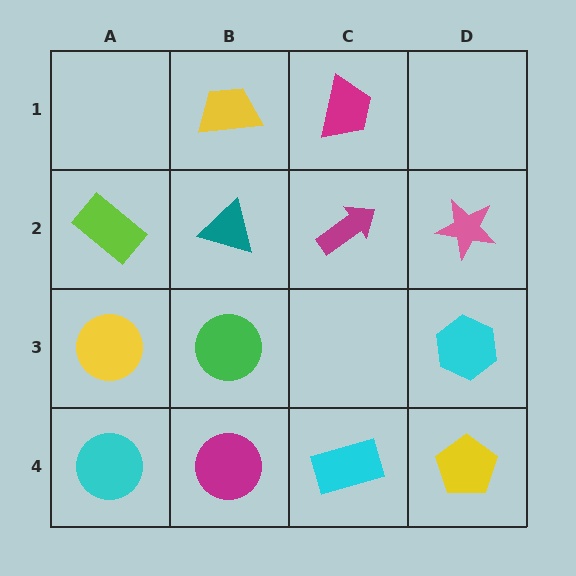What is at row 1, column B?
A yellow trapezoid.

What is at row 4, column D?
A yellow pentagon.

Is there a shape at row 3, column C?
No, that cell is empty.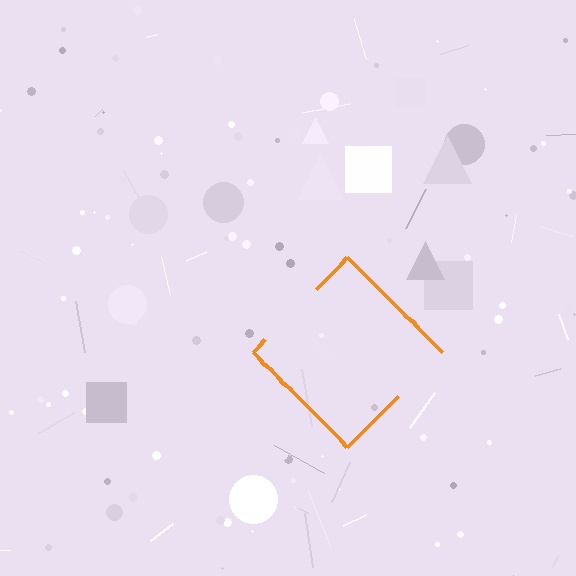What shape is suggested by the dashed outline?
The dashed outline suggests a diamond.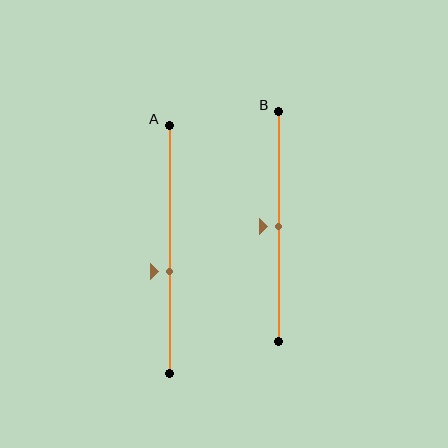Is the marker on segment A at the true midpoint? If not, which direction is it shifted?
No, the marker on segment A is shifted downward by about 9% of the segment length.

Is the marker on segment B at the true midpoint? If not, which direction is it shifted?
Yes, the marker on segment B is at the true midpoint.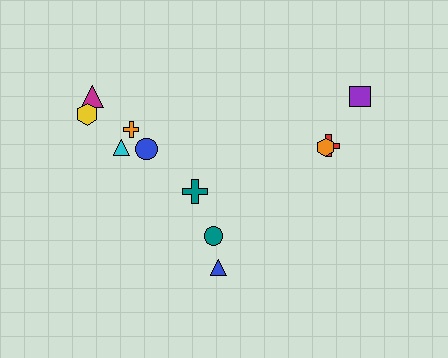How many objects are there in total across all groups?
There are 11 objects.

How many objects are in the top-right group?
There are 3 objects.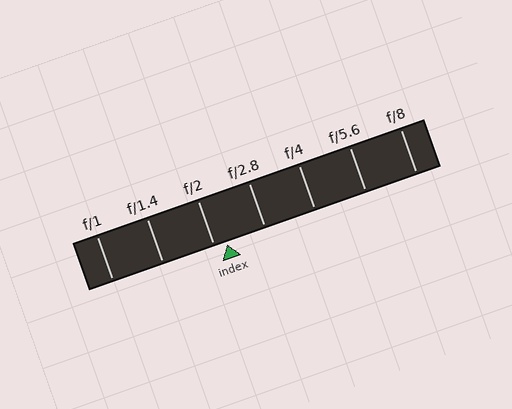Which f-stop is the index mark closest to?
The index mark is closest to f/2.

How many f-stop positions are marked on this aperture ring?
There are 7 f-stop positions marked.